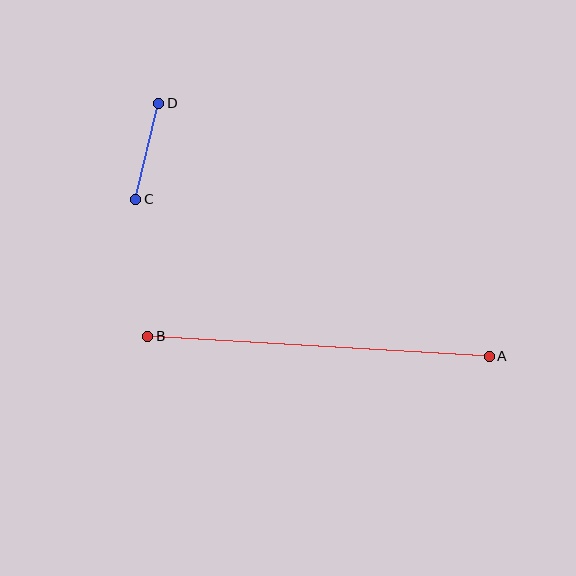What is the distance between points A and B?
The distance is approximately 342 pixels.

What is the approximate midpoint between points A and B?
The midpoint is at approximately (319, 346) pixels.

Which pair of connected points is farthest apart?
Points A and B are farthest apart.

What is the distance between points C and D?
The distance is approximately 98 pixels.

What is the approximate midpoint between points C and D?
The midpoint is at approximately (147, 151) pixels.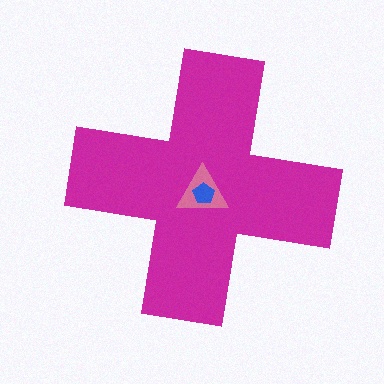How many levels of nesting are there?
3.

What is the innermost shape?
The blue pentagon.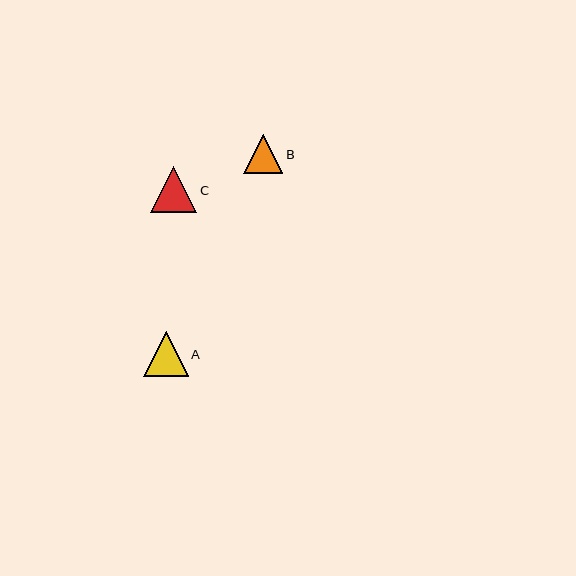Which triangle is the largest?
Triangle C is the largest with a size of approximately 46 pixels.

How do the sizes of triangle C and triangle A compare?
Triangle C and triangle A are approximately the same size.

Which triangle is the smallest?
Triangle B is the smallest with a size of approximately 39 pixels.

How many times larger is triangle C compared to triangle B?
Triangle C is approximately 1.2 times the size of triangle B.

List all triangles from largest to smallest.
From largest to smallest: C, A, B.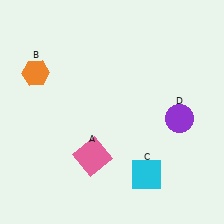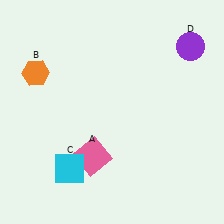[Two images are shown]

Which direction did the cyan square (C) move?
The cyan square (C) moved left.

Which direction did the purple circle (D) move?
The purple circle (D) moved up.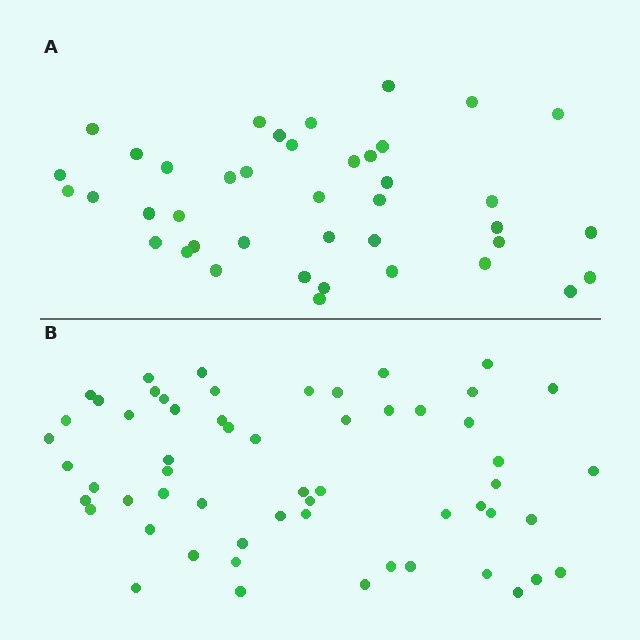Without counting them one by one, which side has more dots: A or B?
Region B (the bottom region) has more dots.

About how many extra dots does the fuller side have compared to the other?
Region B has approximately 15 more dots than region A.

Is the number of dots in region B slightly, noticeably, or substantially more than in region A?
Region B has noticeably more, but not dramatically so. The ratio is roughly 1.4 to 1.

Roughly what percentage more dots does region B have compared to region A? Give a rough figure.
About 40% more.